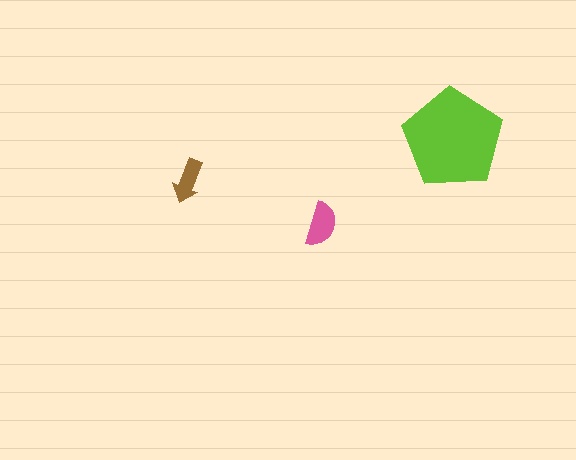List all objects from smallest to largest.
The brown arrow, the pink semicircle, the lime pentagon.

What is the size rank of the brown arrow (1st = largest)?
3rd.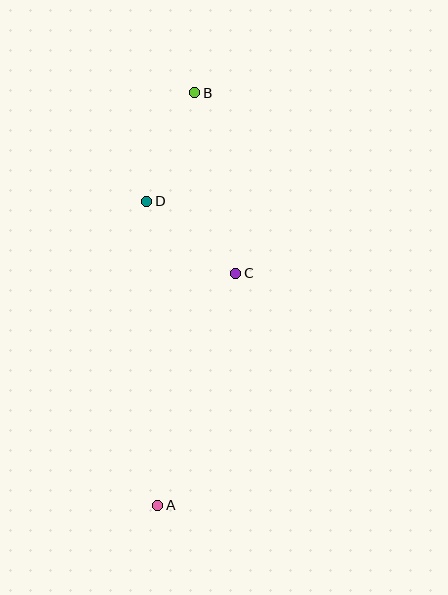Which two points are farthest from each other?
Points A and B are farthest from each other.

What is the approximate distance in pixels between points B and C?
The distance between B and C is approximately 185 pixels.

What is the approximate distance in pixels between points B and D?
The distance between B and D is approximately 119 pixels.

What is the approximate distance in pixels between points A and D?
The distance between A and D is approximately 304 pixels.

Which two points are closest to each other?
Points C and D are closest to each other.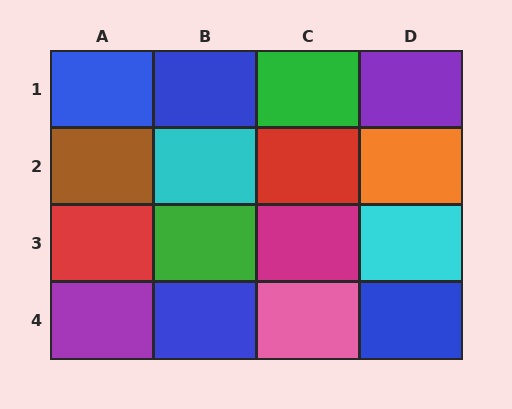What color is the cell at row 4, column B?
Blue.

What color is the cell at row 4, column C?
Pink.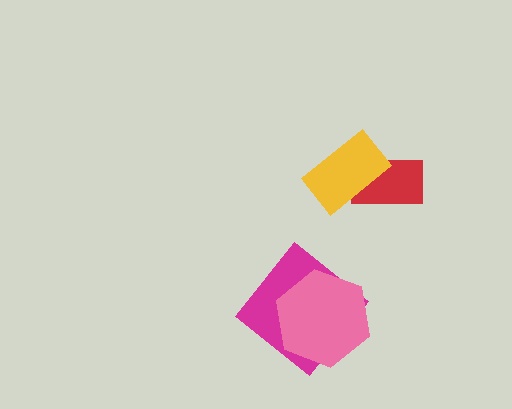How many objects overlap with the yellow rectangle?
1 object overlaps with the yellow rectangle.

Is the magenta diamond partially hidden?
Yes, it is partially covered by another shape.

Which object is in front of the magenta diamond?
The pink hexagon is in front of the magenta diamond.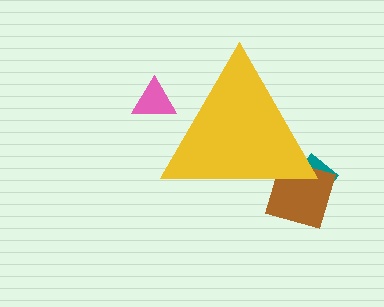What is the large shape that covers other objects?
A yellow triangle.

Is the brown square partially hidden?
Yes, the brown square is partially hidden behind the yellow triangle.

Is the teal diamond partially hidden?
Yes, the teal diamond is partially hidden behind the yellow triangle.